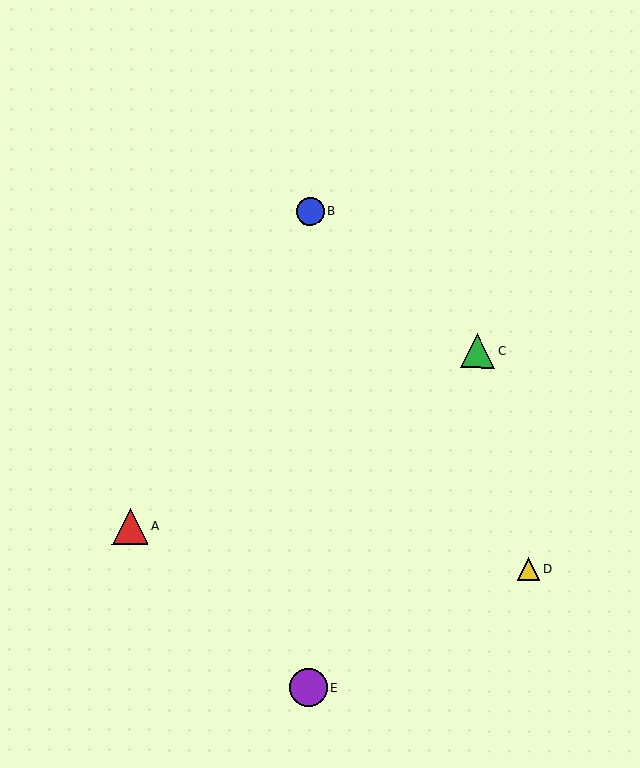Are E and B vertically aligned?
Yes, both are at x≈309.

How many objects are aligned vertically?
2 objects (B, E) are aligned vertically.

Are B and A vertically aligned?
No, B is at x≈310 and A is at x≈130.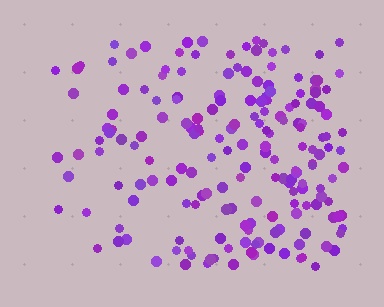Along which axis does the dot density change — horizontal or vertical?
Horizontal.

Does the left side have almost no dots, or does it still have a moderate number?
Still a moderate number, just noticeably fewer than the right.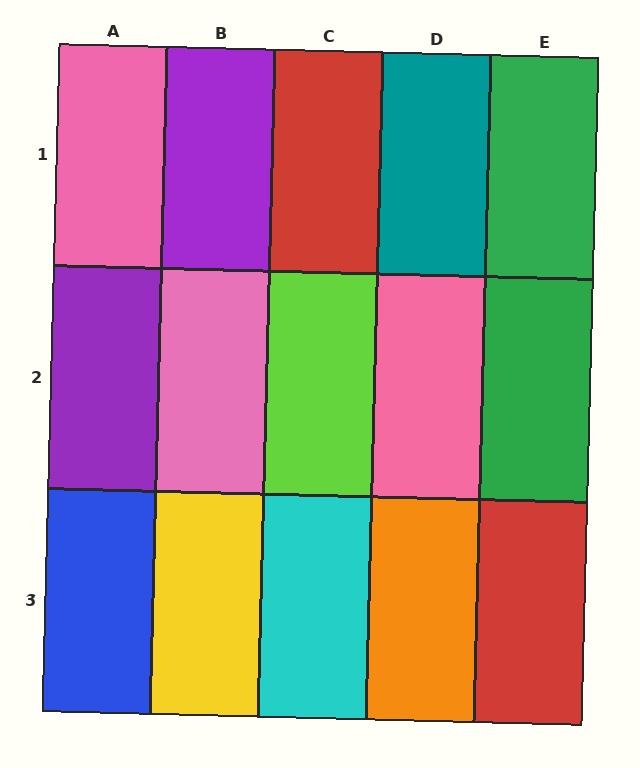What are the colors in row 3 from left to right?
Blue, yellow, cyan, orange, red.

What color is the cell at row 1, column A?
Pink.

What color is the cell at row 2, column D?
Pink.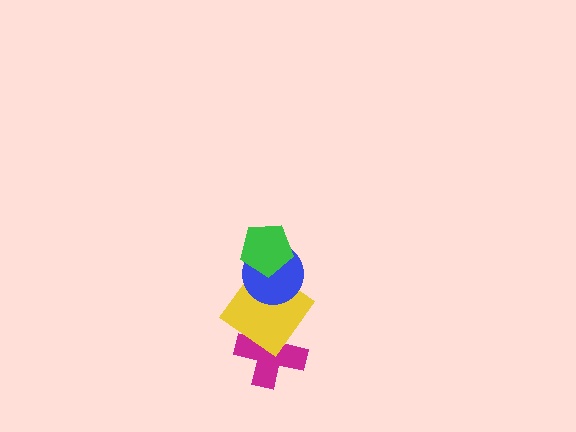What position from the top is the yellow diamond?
The yellow diamond is 3rd from the top.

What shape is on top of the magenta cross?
The yellow diamond is on top of the magenta cross.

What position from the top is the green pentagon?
The green pentagon is 1st from the top.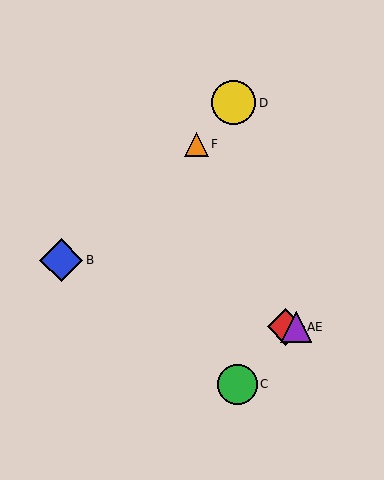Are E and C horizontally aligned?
No, E is at y≈327 and C is at y≈384.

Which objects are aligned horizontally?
Objects A, E are aligned horizontally.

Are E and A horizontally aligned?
Yes, both are at y≈327.